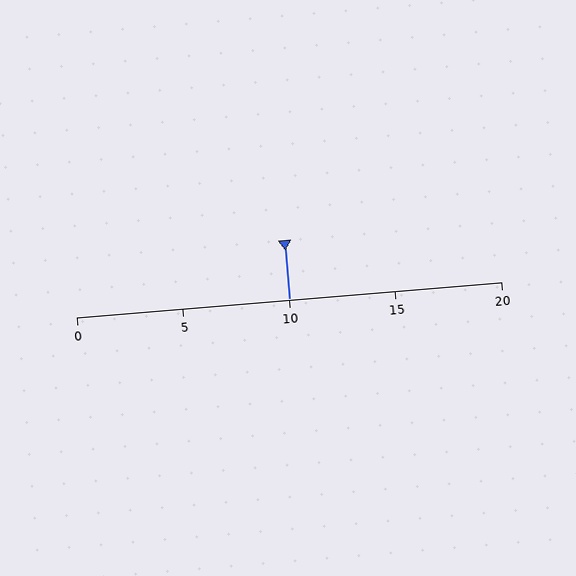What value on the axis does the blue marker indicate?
The marker indicates approximately 10.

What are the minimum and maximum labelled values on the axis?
The axis runs from 0 to 20.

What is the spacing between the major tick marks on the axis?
The major ticks are spaced 5 apart.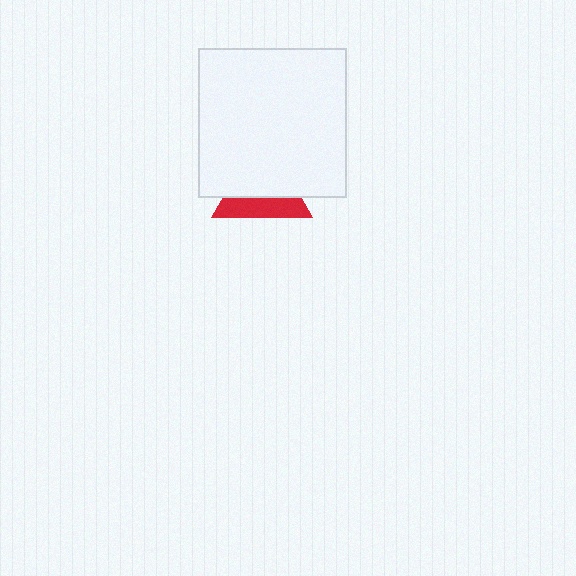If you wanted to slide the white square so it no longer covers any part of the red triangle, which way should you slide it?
Slide it up — that is the most direct way to separate the two shapes.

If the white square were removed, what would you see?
You would see the complete red triangle.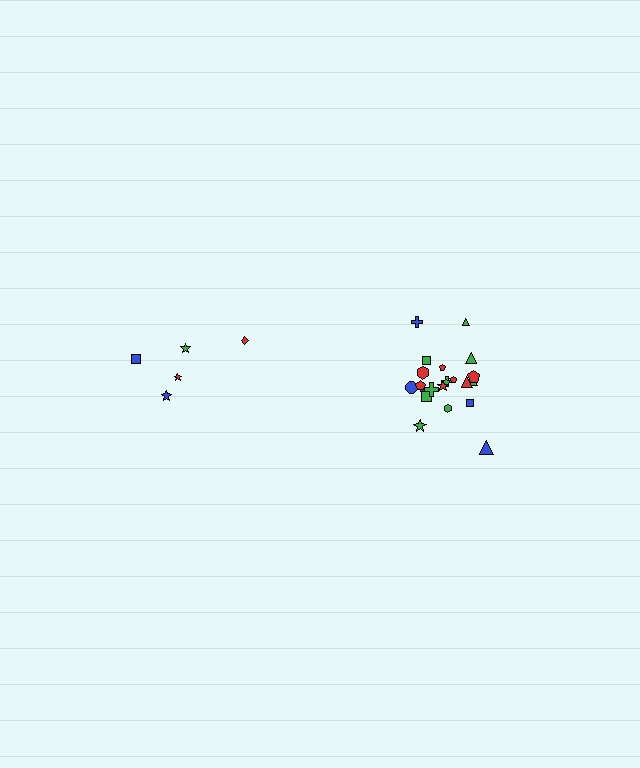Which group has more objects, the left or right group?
The right group.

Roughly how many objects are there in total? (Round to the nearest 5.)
Roughly 25 objects in total.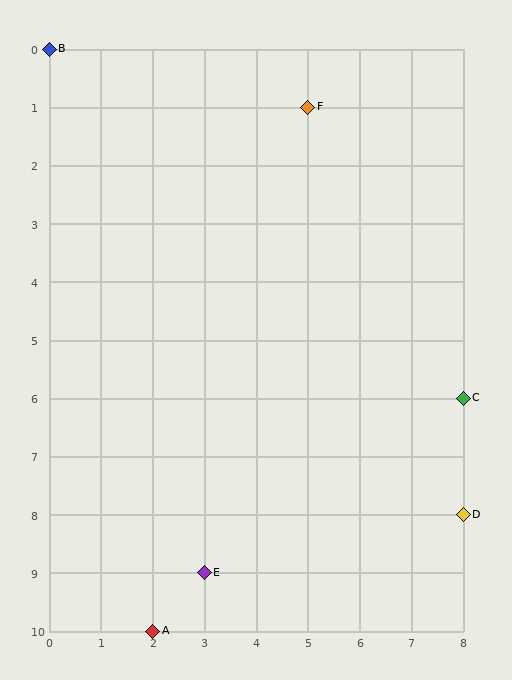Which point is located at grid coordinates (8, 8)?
Point D is at (8, 8).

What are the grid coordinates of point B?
Point B is at grid coordinates (0, 0).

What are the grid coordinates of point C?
Point C is at grid coordinates (8, 6).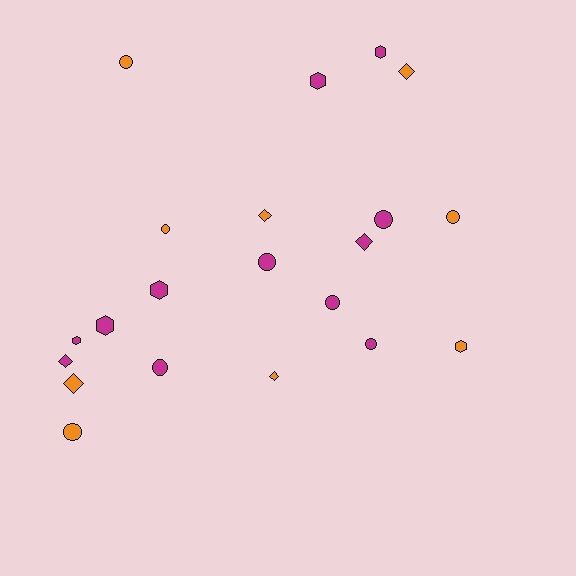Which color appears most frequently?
Magenta, with 12 objects.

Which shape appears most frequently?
Circle, with 9 objects.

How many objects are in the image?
There are 21 objects.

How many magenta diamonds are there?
There are 2 magenta diamonds.